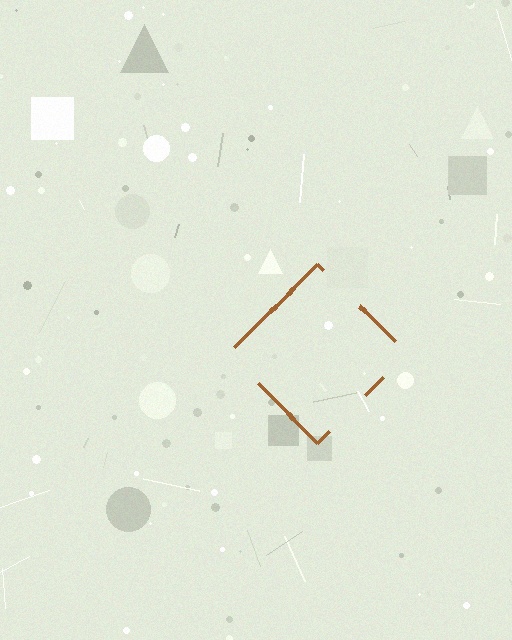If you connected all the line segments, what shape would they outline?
They would outline a diamond.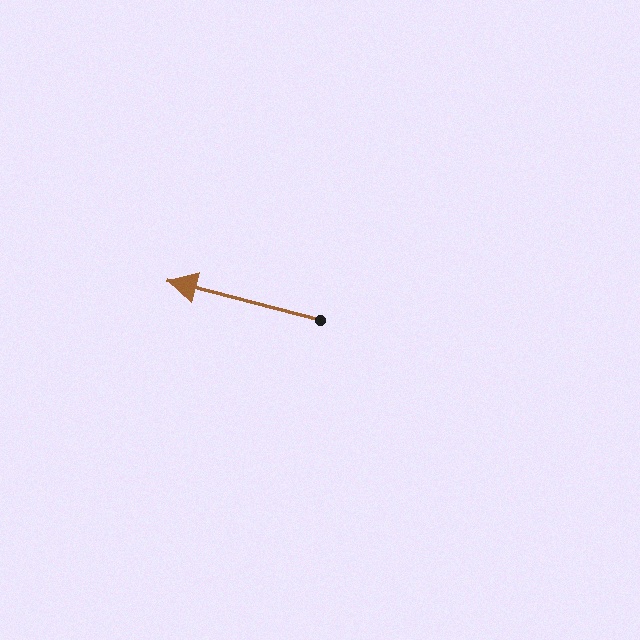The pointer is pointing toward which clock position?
Roughly 9 o'clock.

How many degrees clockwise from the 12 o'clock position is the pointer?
Approximately 285 degrees.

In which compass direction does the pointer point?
West.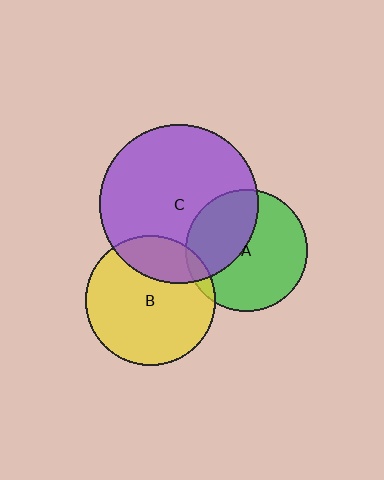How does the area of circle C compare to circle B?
Approximately 1.5 times.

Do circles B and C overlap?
Yes.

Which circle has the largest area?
Circle C (purple).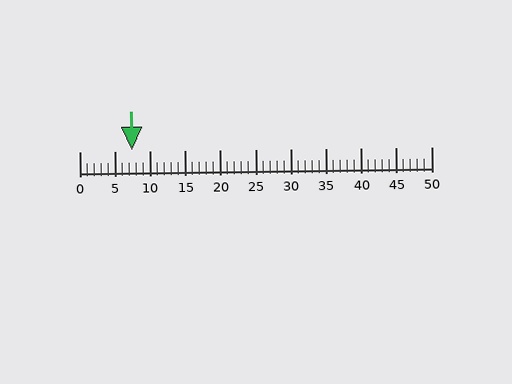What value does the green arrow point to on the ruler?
The green arrow points to approximately 8.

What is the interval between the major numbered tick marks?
The major tick marks are spaced 5 units apart.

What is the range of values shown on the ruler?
The ruler shows values from 0 to 50.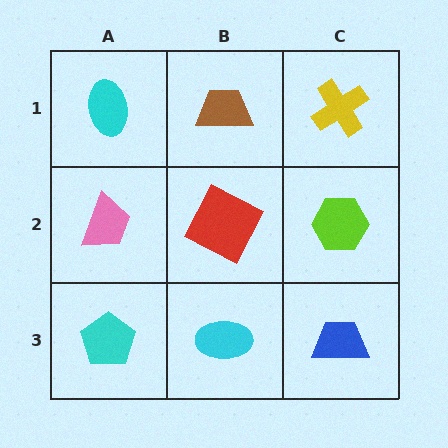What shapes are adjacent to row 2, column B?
A brown trapezoid (row 1, column B), a cyan ellipse (row 3, column B), a pink trapezoid (row 2, column A), a lime hexagon (row 2, column C).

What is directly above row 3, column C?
A lime hexagon.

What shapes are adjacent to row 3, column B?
A red square (row 2, column B), a cyan pentagon (row 3, column A), a blue trapezoid (row 3, column C).